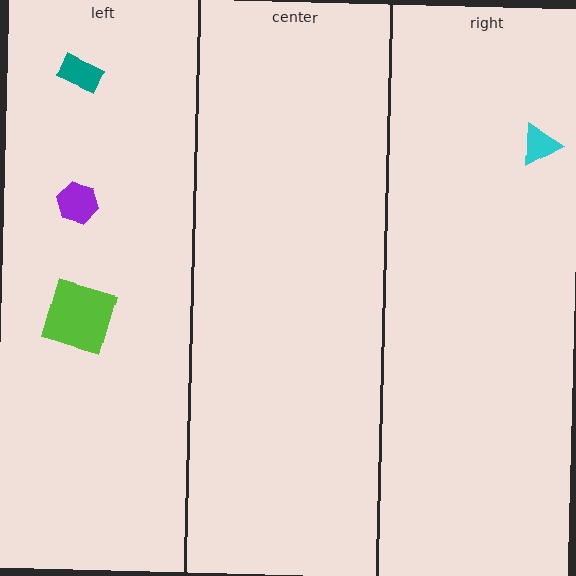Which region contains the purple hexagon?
The left region.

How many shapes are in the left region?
3.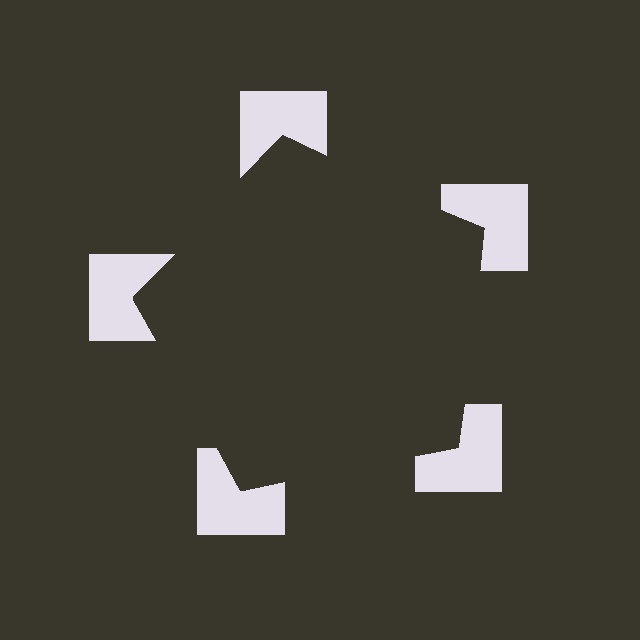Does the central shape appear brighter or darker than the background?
It typically appears slightly darker than the background, even though no actual brightness change is drawn.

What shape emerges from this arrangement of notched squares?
An illusory pentagon — its edges are inferred from the aligned wedge cuts in the notched squares, not physically drawn.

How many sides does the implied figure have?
5 sides.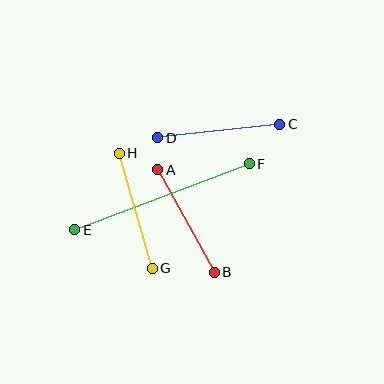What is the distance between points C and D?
The distance is approximately 123 pixels.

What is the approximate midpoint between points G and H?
The midpoint is at approximately (136, 211) pixels.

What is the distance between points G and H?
The distance is approximately 120 pixels.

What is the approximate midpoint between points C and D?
The midpoint is at approximately (219, 131) pixels.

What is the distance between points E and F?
The distance is approximately 187 pixels.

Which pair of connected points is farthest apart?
Points E and F are farthest apart.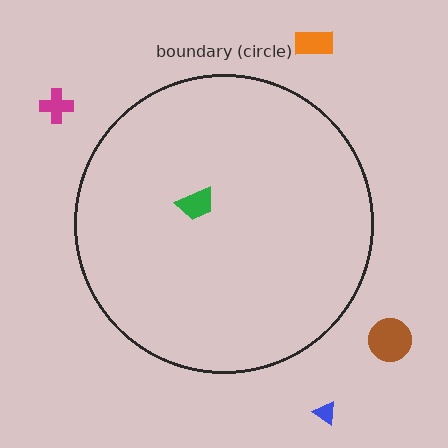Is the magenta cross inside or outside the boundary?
Outside.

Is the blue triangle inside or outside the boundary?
Outside.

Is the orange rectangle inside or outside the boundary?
Outside.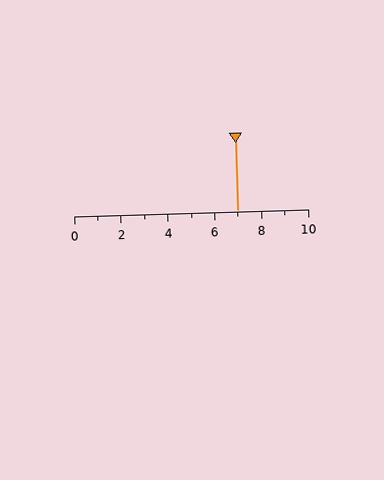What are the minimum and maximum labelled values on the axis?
The axis runs from 0 to 10.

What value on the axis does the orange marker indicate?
The marker indicates approximately 7.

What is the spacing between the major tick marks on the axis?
The major ticks are spaced 2 apart.